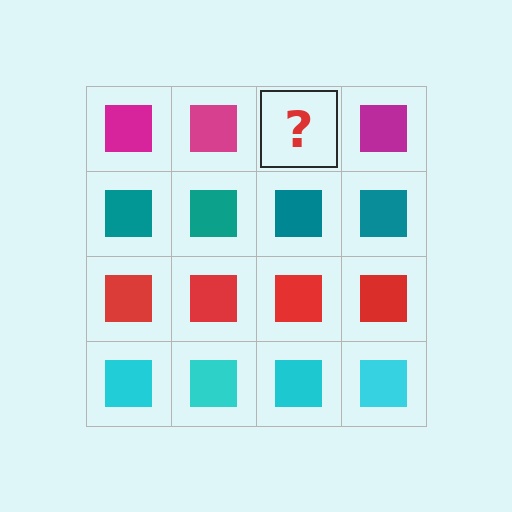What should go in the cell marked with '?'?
The missing cell should contain a magenta square.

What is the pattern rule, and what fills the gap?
The rule is that each row has a consistent color. The gap should be filled with a magenta square.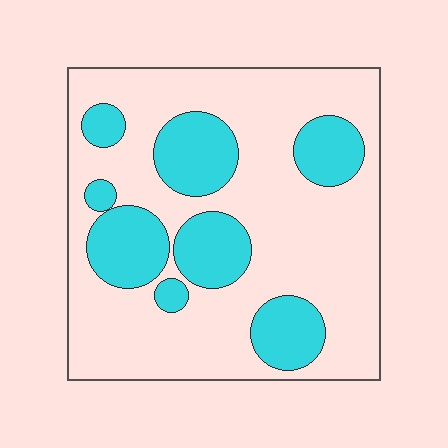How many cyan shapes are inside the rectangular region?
8.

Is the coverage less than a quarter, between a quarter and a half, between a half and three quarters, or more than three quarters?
Between a quarter and a half.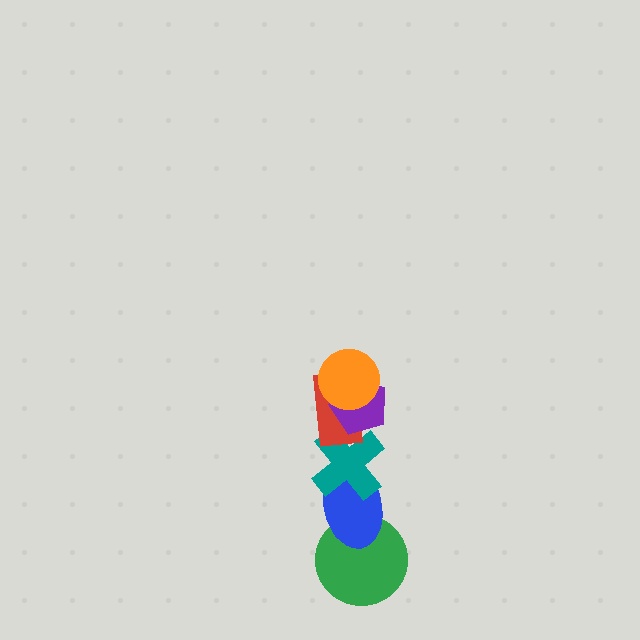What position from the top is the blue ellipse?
The blue ellipse is 5th from the top.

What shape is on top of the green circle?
The blue ellipse is on top of the green circle.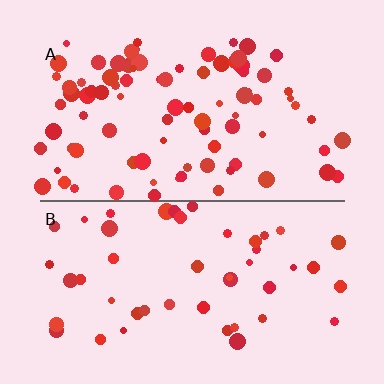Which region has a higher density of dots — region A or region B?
A (the top).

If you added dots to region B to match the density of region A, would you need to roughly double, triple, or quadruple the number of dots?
Approximately double.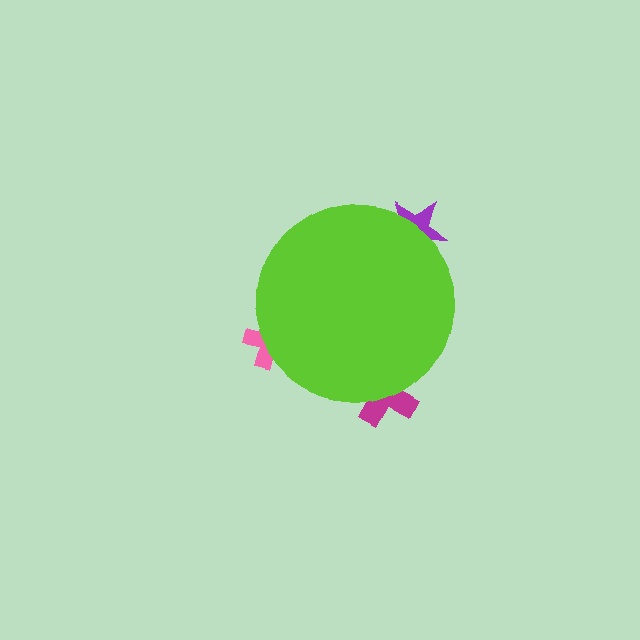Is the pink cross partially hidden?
Yes, the pink cross is partially hidden behind the lime circle.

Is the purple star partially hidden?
Yes, the purple star is partially hidden behind the lime circle.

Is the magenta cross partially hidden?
Yes, the magenta cross is partially hidden behind the lime circle.